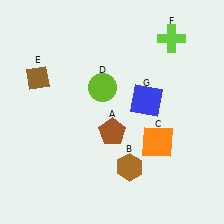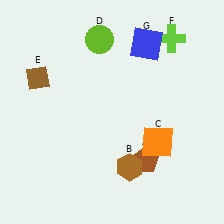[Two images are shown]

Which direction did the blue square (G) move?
The blue square (G) moved up.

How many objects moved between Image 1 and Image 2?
3 objects moved between the two images.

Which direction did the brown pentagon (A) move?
The brown pentagon (A) moved right.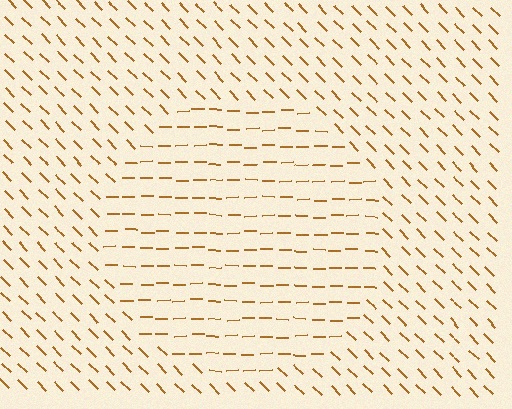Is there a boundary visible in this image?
Yes, there is a texture boundary formed by a change in line orientation.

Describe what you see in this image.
The image is filled with small brown line segments. A circle region in the image has lines oriented differently from the surrounding lines, creating a visible texture boundary.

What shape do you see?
I see a circle.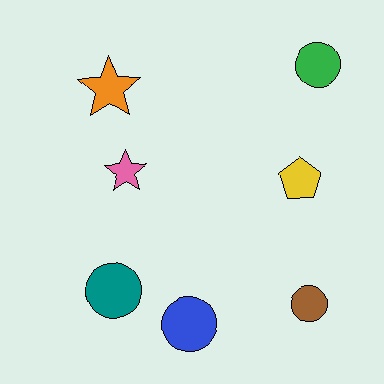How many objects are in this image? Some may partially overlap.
There are 7 objects.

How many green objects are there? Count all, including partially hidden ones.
There is 1 green object.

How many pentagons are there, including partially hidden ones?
There is 1 pentagon.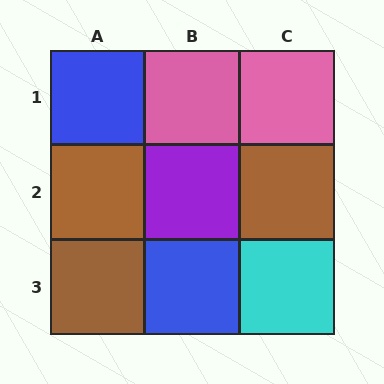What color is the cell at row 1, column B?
Pink.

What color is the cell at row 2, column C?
Brown.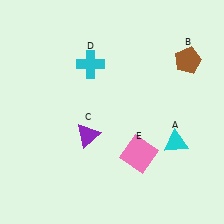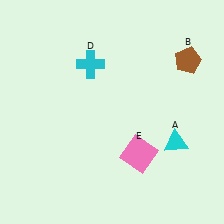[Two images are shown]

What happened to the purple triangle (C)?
The purple triangle (C) was removed in Image 2. It was in the bottom-left area of Image 1.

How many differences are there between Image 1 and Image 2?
There is 1 difference between the two images.